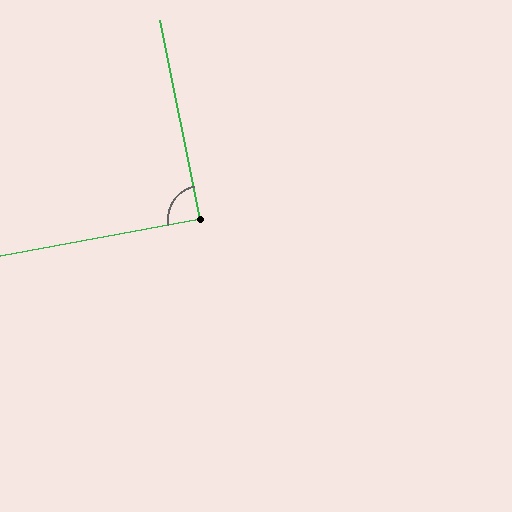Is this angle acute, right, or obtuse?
It is approximately a right angle.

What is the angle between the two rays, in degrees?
Approximately 89 degrees.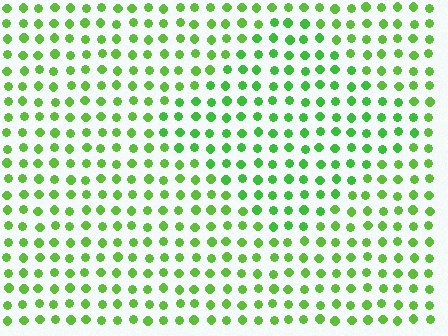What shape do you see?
I see a diamond.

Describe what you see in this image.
The image is filled with small lime elements in a uniform arrangement. A diamond-shaped region is visible where the elements are tinted to a slightly different hue, forming a subtle color boundary.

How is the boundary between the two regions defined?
The boundary is defined purely by a slight shift in hue (about 16 degrees). Spacing, size, and orientation are identical on both sides.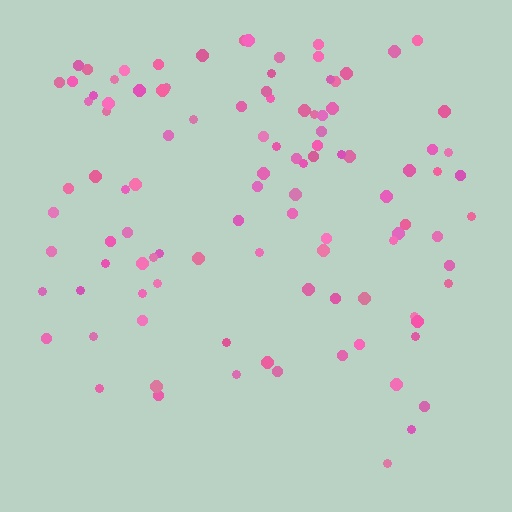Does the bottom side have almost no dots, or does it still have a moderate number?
Still a moderate number, just noticeably fewer than the top.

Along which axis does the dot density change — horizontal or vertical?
Vertical.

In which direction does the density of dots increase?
From bottom to top, with the top side densest.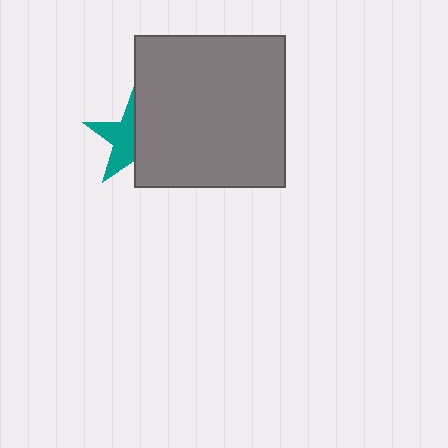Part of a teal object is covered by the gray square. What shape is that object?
It is a star.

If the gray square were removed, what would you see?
You would see the complete teal star.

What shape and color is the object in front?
The object in front is a gray square.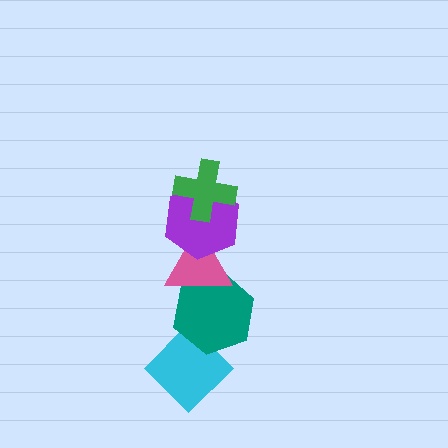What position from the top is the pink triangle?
The pink triangle is 3rd from the top.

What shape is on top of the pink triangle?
The purple hexagon is on top of the pink triangle.